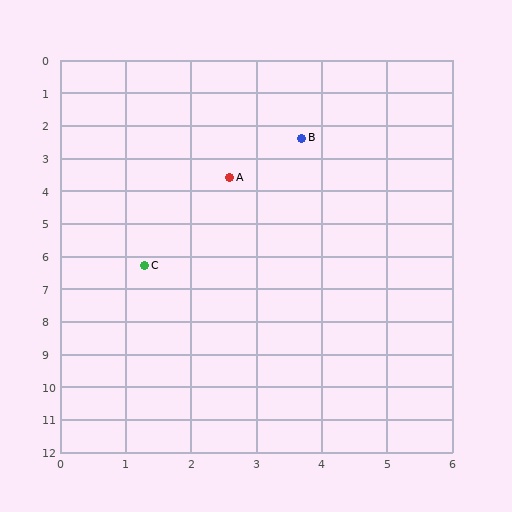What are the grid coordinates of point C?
Point C is at approximately (1.3, 6.3).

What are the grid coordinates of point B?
Point B is at approximately (3.7, 2.4).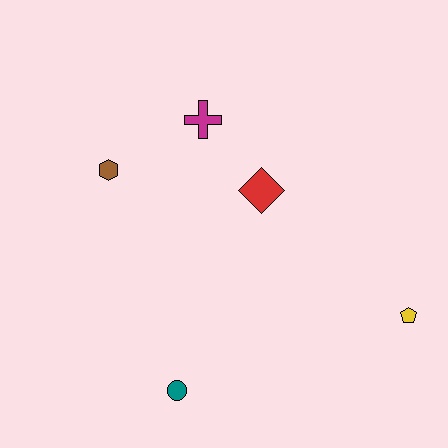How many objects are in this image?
There are 5 objects.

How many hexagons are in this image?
There is 1 hexagon.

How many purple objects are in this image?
There are no purple objects.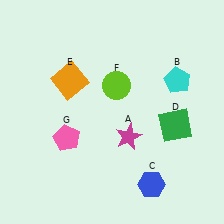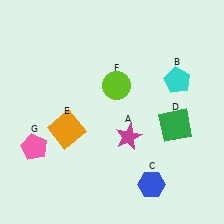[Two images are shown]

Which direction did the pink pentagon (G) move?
The pink pentagon (G) moved left.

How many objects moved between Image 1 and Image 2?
2 objects moved between the two images.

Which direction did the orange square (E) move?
The orange square (E) moved down.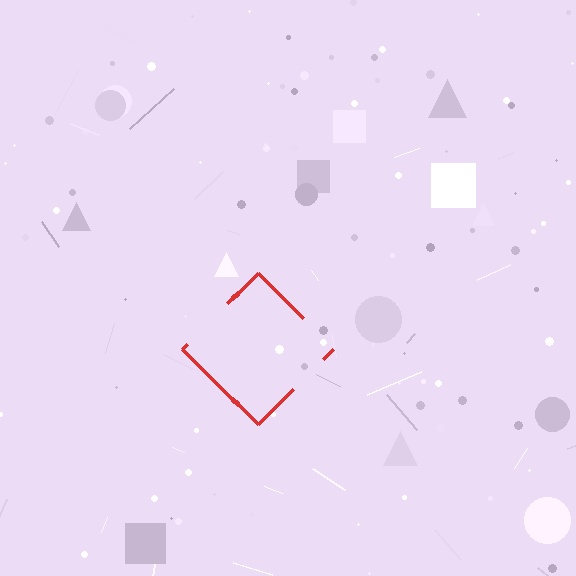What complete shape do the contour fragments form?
The contour fragments form a diamond.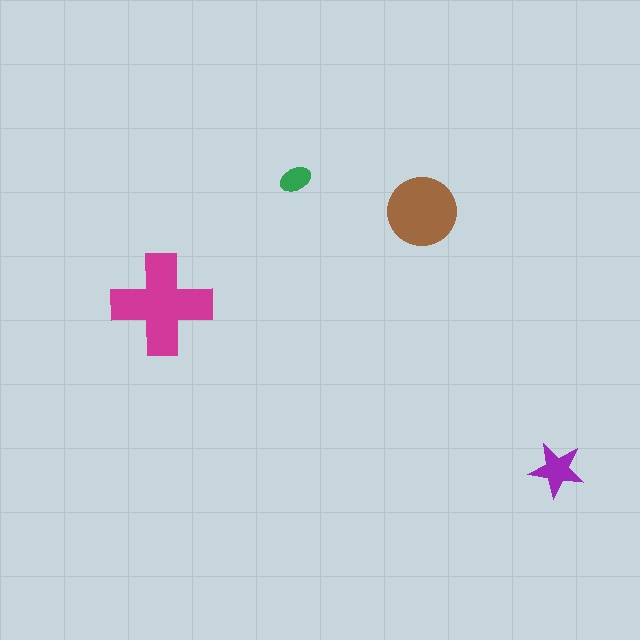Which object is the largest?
The magenta cross.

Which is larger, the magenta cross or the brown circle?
The magenta cross.